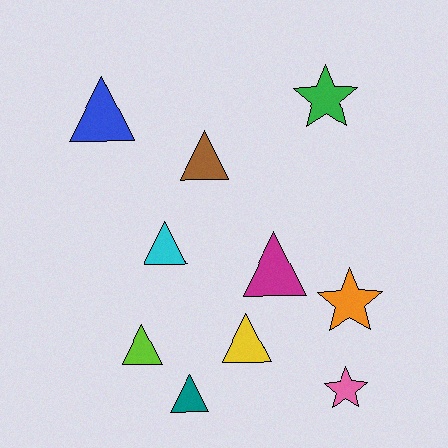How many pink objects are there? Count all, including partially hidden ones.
There is 1 pink object.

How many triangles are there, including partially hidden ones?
There are 7 triangles.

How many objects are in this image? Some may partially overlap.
There are 10 objects.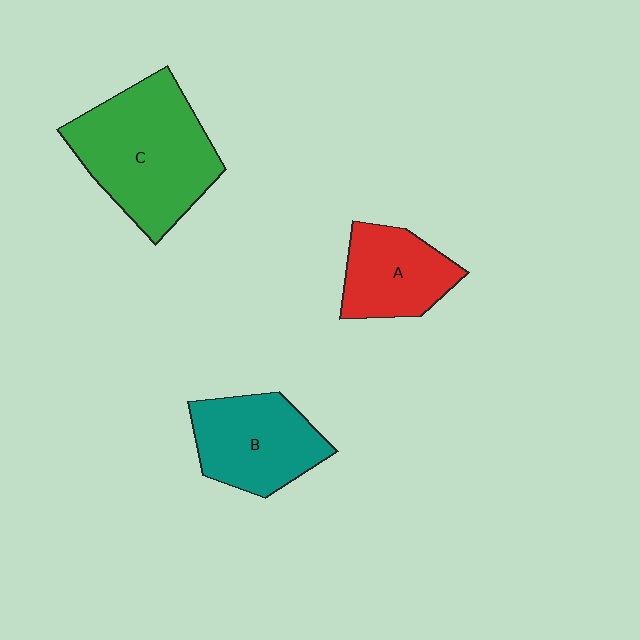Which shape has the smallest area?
Shape A (red).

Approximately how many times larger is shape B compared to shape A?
Approximately 1.2 times.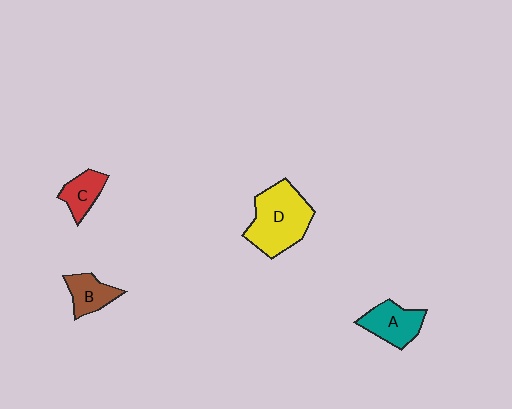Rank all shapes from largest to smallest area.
From largest to smallest: D (yellow), A (teal), B (brown), C (red).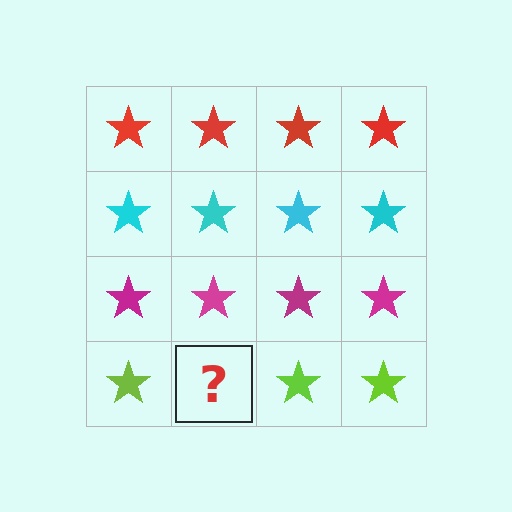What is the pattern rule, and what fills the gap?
The rule is that each row has a consistent color. The gap should be filled with a lime star.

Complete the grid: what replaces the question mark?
The question mark should be replaced with a lime star.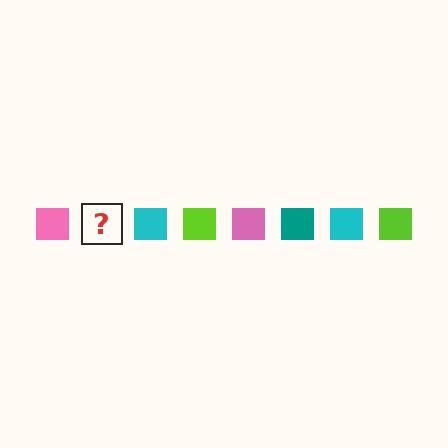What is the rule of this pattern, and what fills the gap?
The rule is that the pattern cycles through pink, teal, cyan, lime squares. The gap should be filled with a teal square.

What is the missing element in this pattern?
The missing element is a teal square.